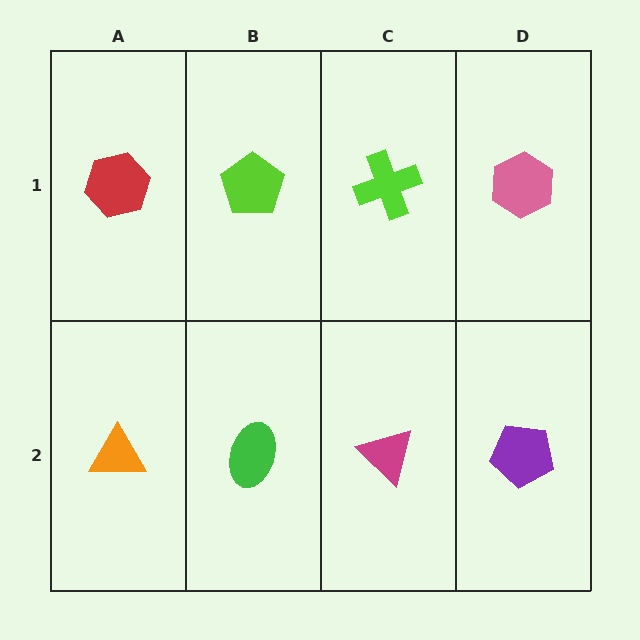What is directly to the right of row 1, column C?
A pink hexagon.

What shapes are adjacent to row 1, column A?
An orange triangle (row 2, column A), a lime pentagon (row 1, column B).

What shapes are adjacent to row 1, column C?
A magenta triangle (row 2, column C), a lime pentagon (row 1, column B), a pink hexagon (row 1, column D).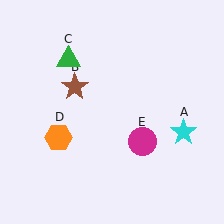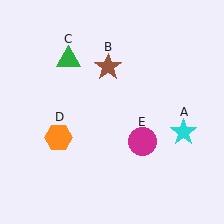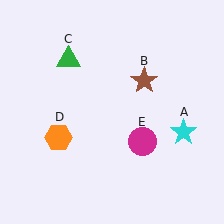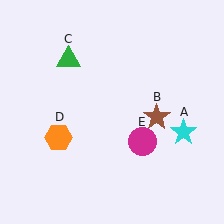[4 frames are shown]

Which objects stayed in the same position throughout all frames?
Cyan star (object A) and green triangle (object C) and orange hexagon (object D) and magenta circle (object E) remained stationary.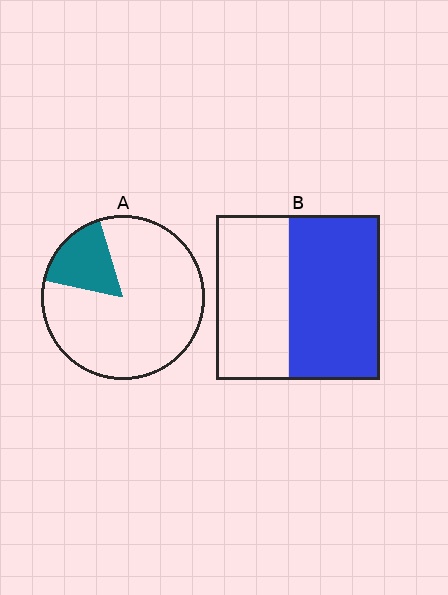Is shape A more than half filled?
No.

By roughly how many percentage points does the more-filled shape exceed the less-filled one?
By roughly 40 percentage points (B over A).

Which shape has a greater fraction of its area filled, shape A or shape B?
Shape B.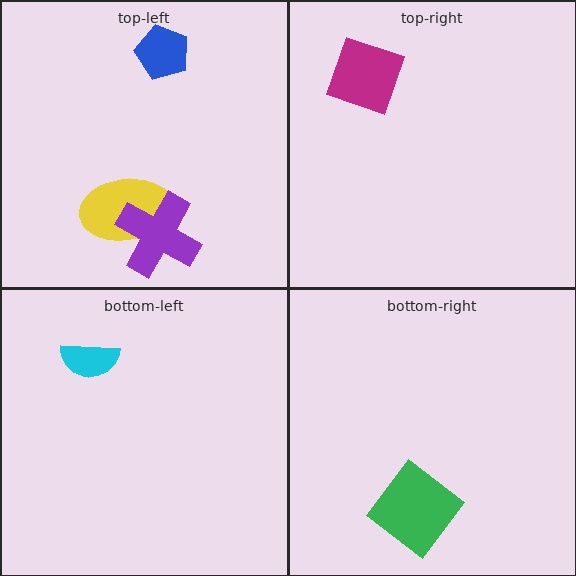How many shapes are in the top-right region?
1.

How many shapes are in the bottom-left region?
1.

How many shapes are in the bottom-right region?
1.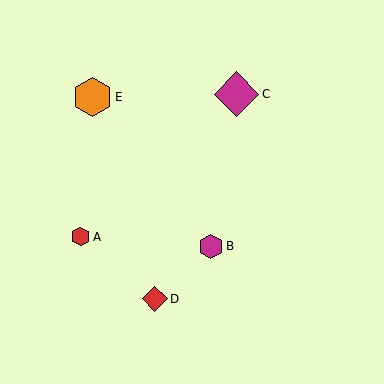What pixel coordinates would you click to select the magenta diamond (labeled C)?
Click at (236, 94) to select the magenta diamond C.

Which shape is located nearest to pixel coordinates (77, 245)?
The red hexagon (labeled A) at (80, 237) is nearest to that location.